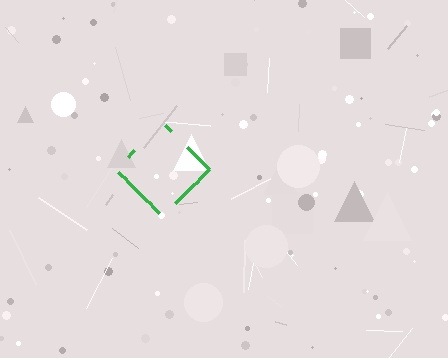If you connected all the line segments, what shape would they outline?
They would outline a diamond.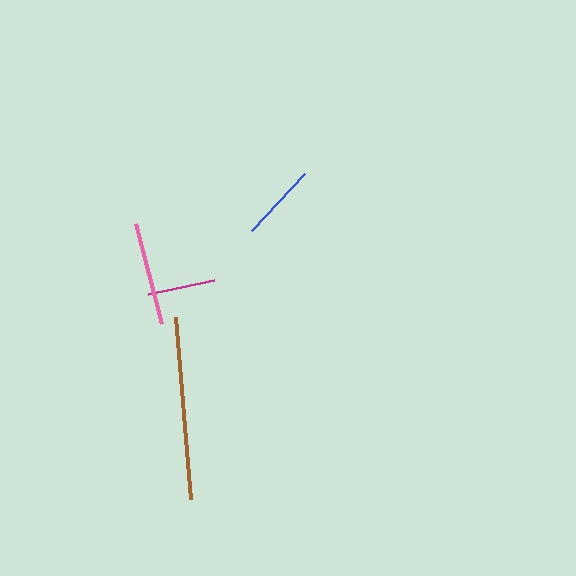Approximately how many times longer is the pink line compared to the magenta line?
The pink line is approximately 1.5 times the length of the magenta line.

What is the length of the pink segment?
The pink segment is approximately 103 pixels long.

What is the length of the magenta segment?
The magenta segment is approximately 67 pixels long.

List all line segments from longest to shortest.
From longest to shortest: brown, pink, blue, magenta.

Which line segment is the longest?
The brown line is the longest at approximately 183 pixels.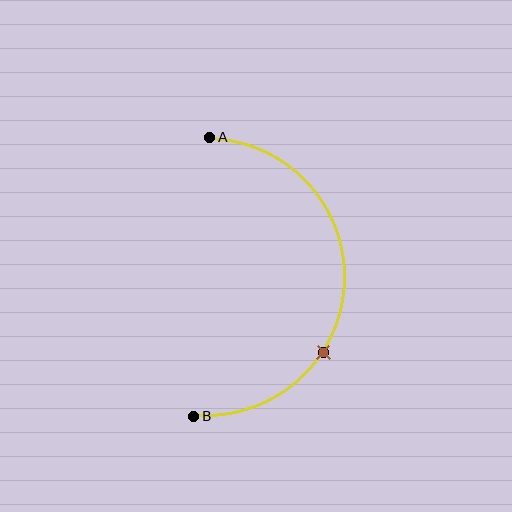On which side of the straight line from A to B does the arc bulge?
The arc bulges to the right of the straight line connecting A and B.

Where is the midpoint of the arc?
The arc midpoint is the point on the curve farthest from the straight line joining A and B. It sits to the right of that line.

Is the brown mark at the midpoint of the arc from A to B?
No. The brown mark lies on the arc but is closer to endpoint B. The arc midpoint would be at the point on the curve equidistant along the arc from both A and B.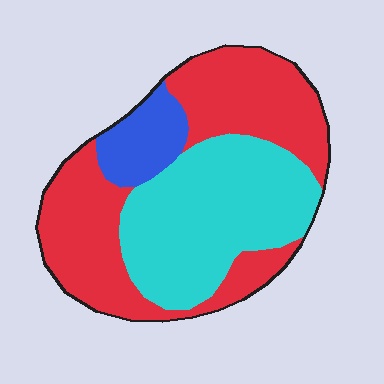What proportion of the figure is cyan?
Cyan covers around 40% of the figure.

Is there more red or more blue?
Red.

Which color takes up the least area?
Blue, at roughly 10%.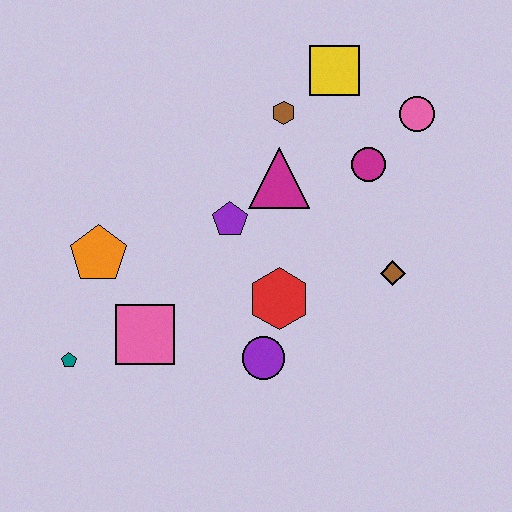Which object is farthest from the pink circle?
The teal pentagon is farthest from the pink circle.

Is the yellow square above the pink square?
Yes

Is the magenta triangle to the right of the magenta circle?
No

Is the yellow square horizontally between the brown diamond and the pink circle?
No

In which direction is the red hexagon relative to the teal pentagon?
The red hexagon is to the right of the teal pentagon.